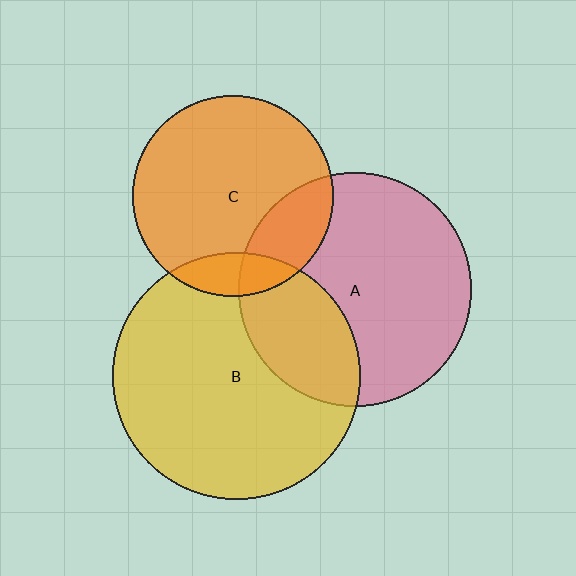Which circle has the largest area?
Circle B (yellow).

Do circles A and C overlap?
Yes.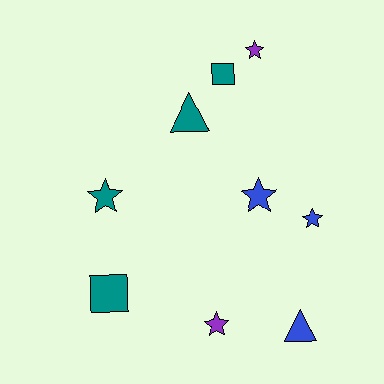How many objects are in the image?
There are 9 objects.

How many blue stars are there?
There are 2 blue stars.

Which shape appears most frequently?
Star, with 5 objects.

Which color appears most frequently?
Teal, with 4 objects.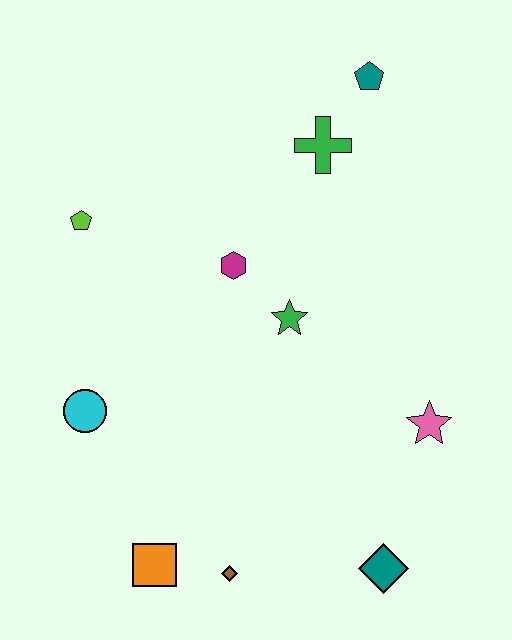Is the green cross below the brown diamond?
No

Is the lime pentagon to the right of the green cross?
No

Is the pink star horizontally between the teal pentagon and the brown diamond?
No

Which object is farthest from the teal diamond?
The teal pentagon is farthest from the teal diamond.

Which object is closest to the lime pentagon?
The magenta hexagon is closest to the lime pentagon.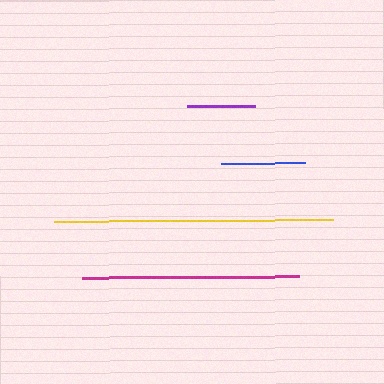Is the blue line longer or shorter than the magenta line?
The magenta line is longer than the blue line.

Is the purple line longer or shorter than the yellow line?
The yellow line is longer than the purple line.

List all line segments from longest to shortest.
From longest to shortest: yellow, magenta, blue, purple.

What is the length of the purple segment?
The purple segment is approximately 67 pixels long.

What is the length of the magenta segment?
The magenta segment is approximately 217 pixels long.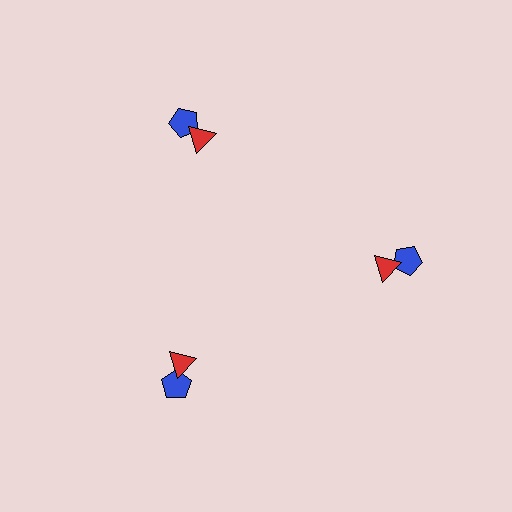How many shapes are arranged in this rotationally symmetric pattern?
There are 6 shapes, arranged in 3 groups of 2.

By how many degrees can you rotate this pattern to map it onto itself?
The pattern maps onto itself every 120 degrees of rotation.